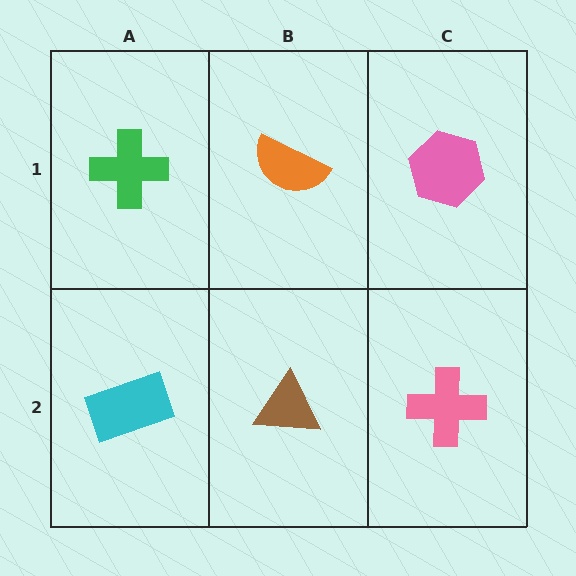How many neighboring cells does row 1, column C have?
2.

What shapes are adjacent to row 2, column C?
A pink hexagon (row 1, column C), a brown triangle (row 2, column B).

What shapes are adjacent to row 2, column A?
A green cross (row 1, column A), a brown triangle (row 2, column B).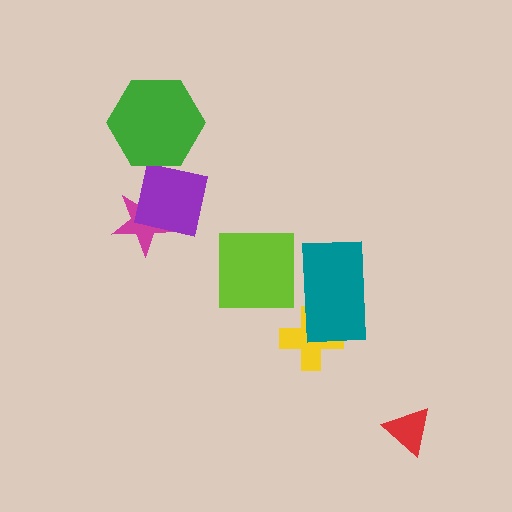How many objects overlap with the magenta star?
1 object overlaps with the magenta star.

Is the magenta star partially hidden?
Yes, it is partially covered by another shape.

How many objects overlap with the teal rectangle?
1 object overlaps with the teal rectangle.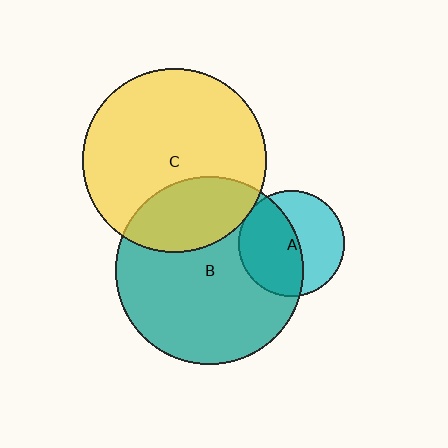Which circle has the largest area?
Circle B (teal).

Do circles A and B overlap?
Yes.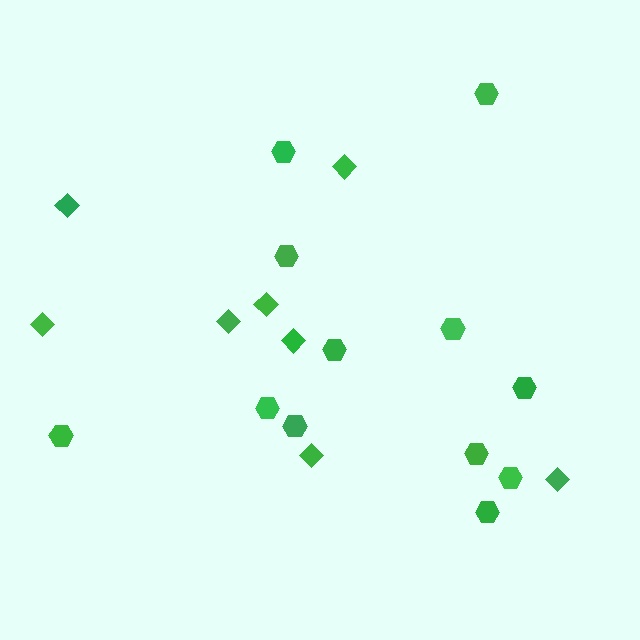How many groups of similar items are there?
There are 2 groups: one group of diamonds (8) and one group of hexagons (12).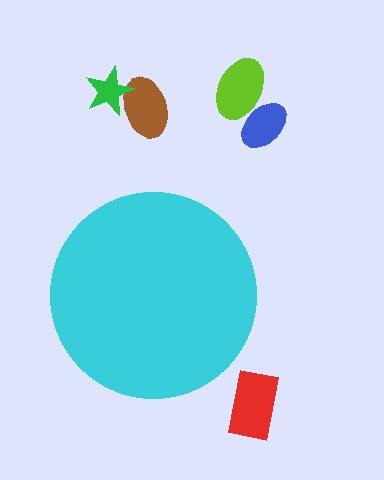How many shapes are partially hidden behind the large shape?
0 shapes are partially hidden.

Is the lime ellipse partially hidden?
No, the lime ellipse is fully visible.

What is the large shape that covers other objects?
A cyan circle.